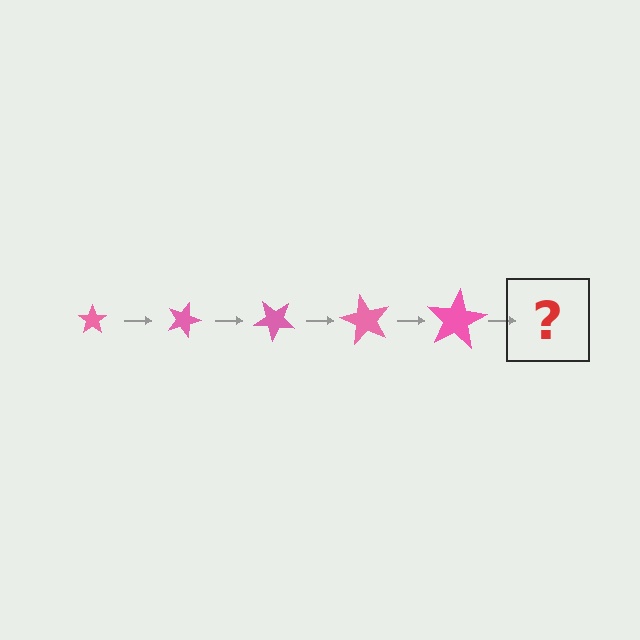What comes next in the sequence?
The next element should be a star, larger than the previous one and rotated 100 degrees from the start.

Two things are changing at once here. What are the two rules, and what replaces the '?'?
The two rules are that the star grows larger each step and it rotates 20 degrees each step. The '?' should be a star, larger than the previous one and rotated 100 degrees from the start.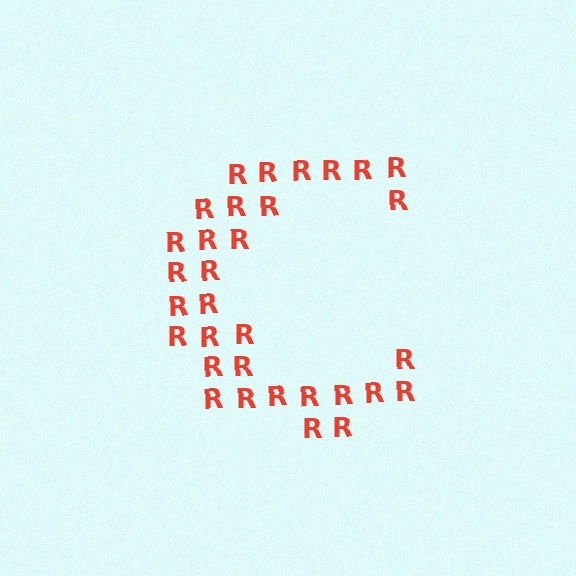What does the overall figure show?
The overall figure shows the letter C.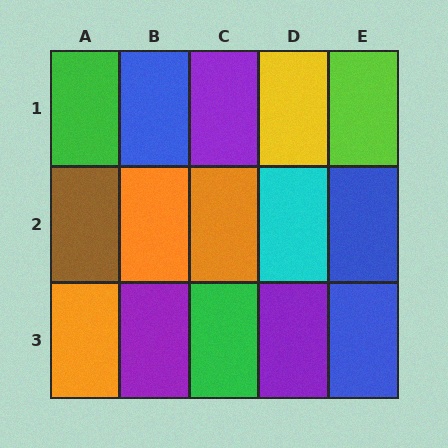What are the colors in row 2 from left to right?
Brown, orange, orange, cyan, blue.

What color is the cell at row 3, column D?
Purple.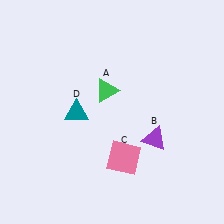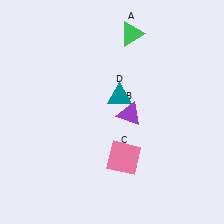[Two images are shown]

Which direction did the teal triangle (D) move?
The teal triangle (D) moved right.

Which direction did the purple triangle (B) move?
The purple triangle (B) moved left.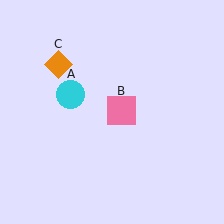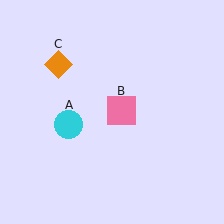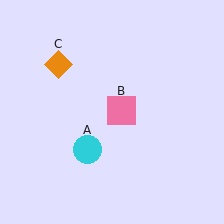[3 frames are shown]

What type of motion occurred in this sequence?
The cyan circle (object A) rotated counterclockwise around the center of the scene.